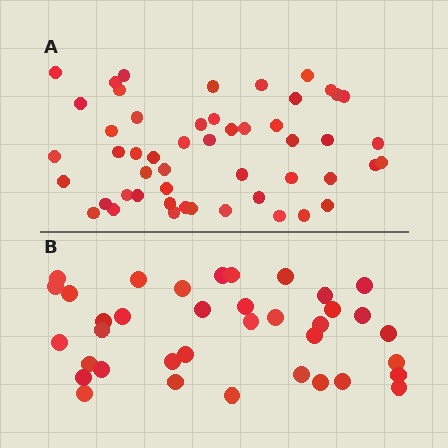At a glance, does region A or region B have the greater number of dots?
Region A (the top region) has more dots.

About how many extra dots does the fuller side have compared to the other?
Region A has approximately 15 more dots than region B.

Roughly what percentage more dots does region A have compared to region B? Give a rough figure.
About 40% more.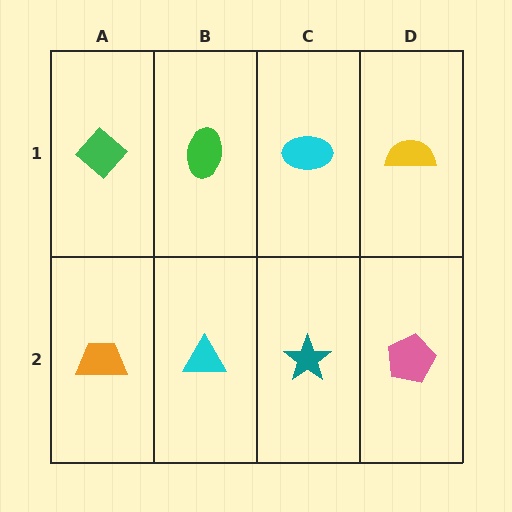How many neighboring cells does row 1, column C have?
3.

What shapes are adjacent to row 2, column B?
A green ellipse (row 1, column B), an orange trapezoid (row 2, column A), a teal star (row 2, column C).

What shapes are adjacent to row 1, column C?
A teal star (row 2, column C), a green ellipse (row 1, column B), a yellow semicircle (row 1, column D).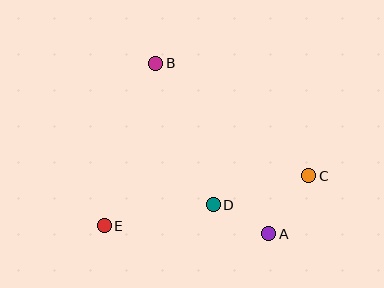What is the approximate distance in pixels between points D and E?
The distance between D and E is approximately 111 pixels.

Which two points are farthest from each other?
Points C and E are farthest from each other.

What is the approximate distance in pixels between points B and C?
The distance between B and C is approximately 190 pixels.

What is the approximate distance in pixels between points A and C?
The distance between A and C is approximately 70 pixels.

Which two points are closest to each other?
Points A and D are closest to each other.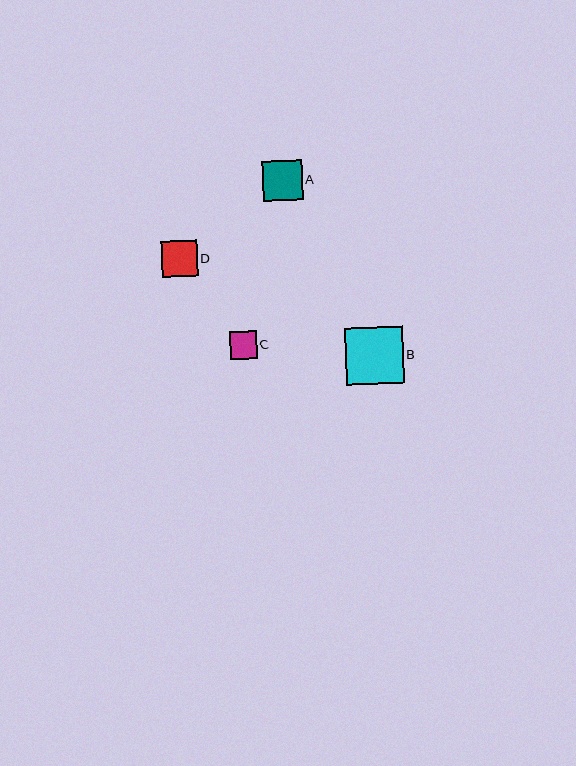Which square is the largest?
Square B is the largest with a size of approximately 58 pixels.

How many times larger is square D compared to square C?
Square D is approximately 1.3 times the size of square C.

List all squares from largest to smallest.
From largest to smallest: B, A, D, C.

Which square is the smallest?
Square C is the smallest with a size of approximately 27 pixels.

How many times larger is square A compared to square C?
Square A is approximately 1.5 times the size of square C.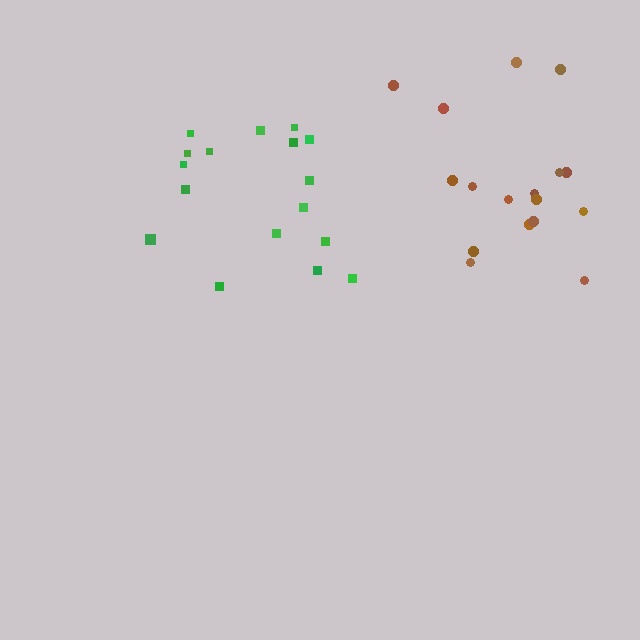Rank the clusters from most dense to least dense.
brown, green.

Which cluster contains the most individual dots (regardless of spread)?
Green (17).